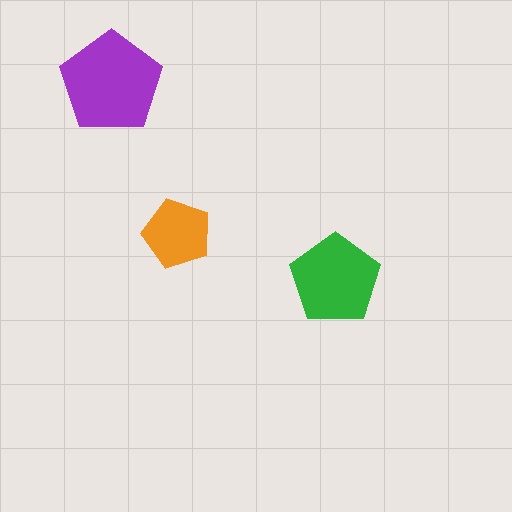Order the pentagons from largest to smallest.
the purple one, the green one, the orange one.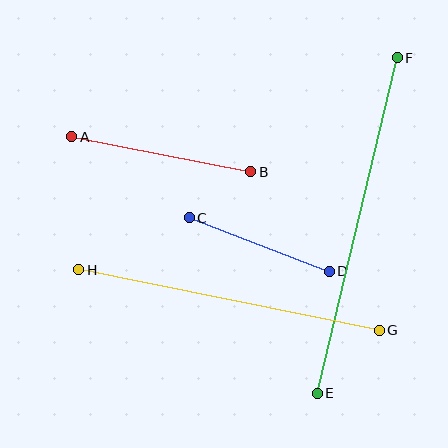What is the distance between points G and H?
The distance is approximately 306 pixels.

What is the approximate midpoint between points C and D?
The midpoint is at approximately (259, 245) pixels.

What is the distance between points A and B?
The distance is approximately 183 pixels.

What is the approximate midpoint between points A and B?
The midpoint is at approximately (161, 154) pixels.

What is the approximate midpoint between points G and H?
The midpoint is at approximately (229, 300) pixels.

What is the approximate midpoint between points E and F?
The midpoint is at approximately (357, 226) pixels.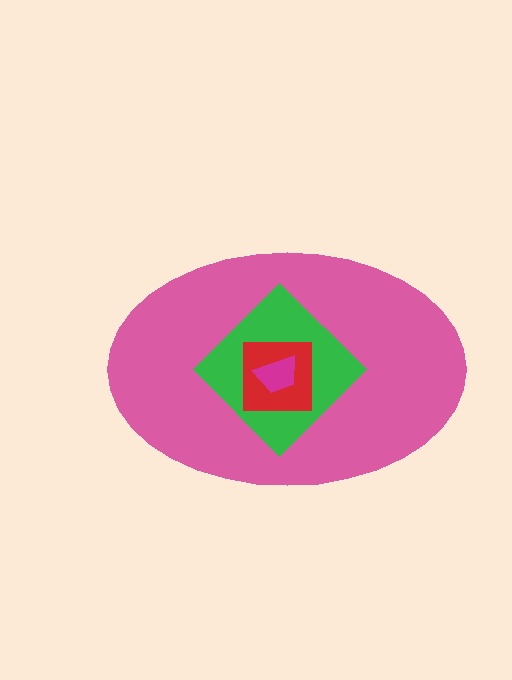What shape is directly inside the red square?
The magenta trapezoid.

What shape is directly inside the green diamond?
The red square.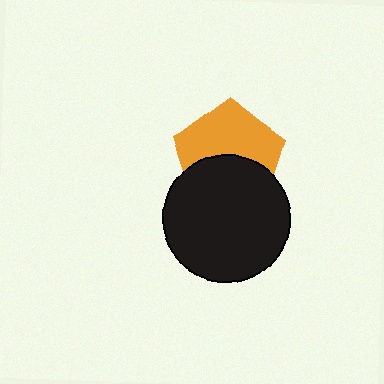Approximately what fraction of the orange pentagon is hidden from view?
Roughly 44% of the orange pentagon is hidden behind the black circle.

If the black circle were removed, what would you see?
You would see the complete orange pentagon.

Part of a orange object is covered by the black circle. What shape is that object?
It is a pentagon.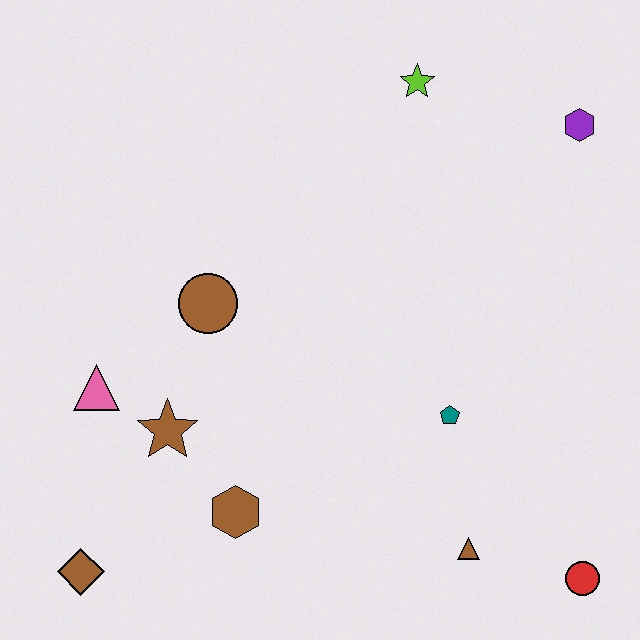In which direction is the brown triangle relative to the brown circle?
The brown triangle is to the right of the brown circle.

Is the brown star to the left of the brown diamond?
No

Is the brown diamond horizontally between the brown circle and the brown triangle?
No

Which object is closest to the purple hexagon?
The lime star is closest to the purple hexagon.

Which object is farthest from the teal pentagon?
The brown diamond is farthest from the teal pentagon.